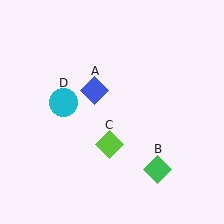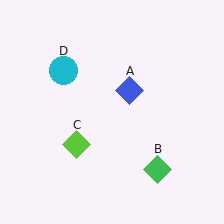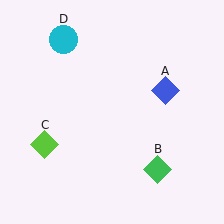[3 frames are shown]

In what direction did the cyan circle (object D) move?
The cyan circle (object D) moved up.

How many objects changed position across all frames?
3 objects changed position: blue diamond (object A), lime diamond (object C), cyan circle (object D).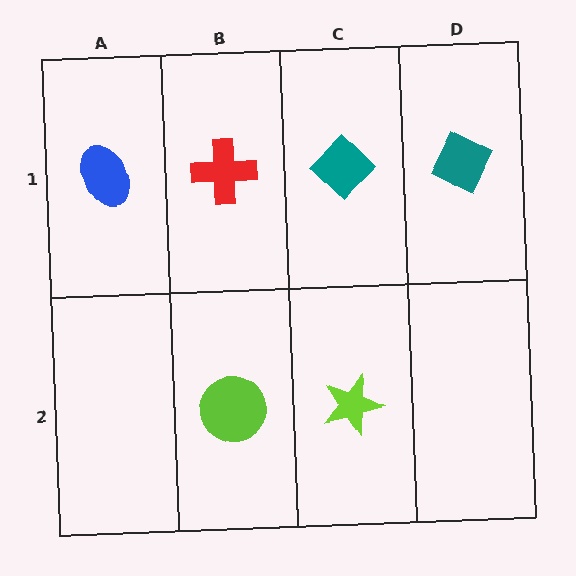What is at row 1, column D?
A teal diamond.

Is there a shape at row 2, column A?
No, that cell is empty.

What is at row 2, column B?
A lime circle.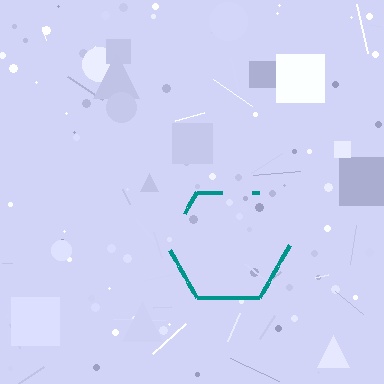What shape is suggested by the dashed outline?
The dashed outline suggests a hexagon.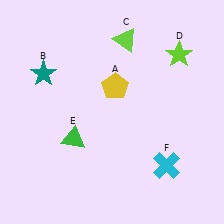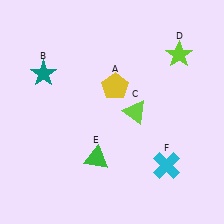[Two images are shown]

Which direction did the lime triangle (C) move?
The lime triangle (C) moved down.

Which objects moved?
The objects that moved are: the lime triangle (C), the green triangle (E).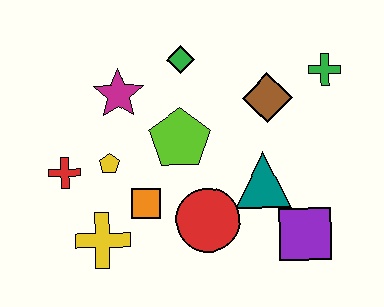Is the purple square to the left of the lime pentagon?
No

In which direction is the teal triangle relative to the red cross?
The teal triangle is to the right of the red cross.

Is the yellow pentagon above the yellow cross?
Yes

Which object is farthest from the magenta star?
The purple square is farthest from the magenta star.